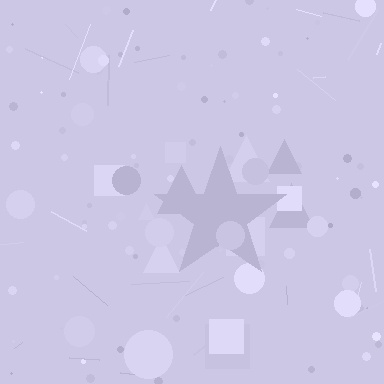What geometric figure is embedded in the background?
A star is embedded in the background.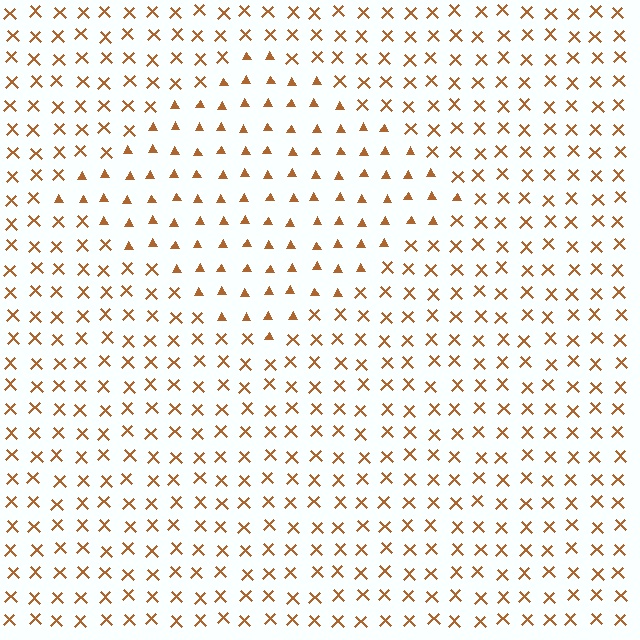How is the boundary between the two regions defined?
The boundary is defined by a change in element shape: triangles inside vs. X marks outside. All elements share the same color and spacing.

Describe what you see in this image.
The image is filled with small brown elements arranged in a uniform grid. A diamond-shaped region contains triangles, while the surrounding area contains X marks. The boundary is defined purely by the change in element shape.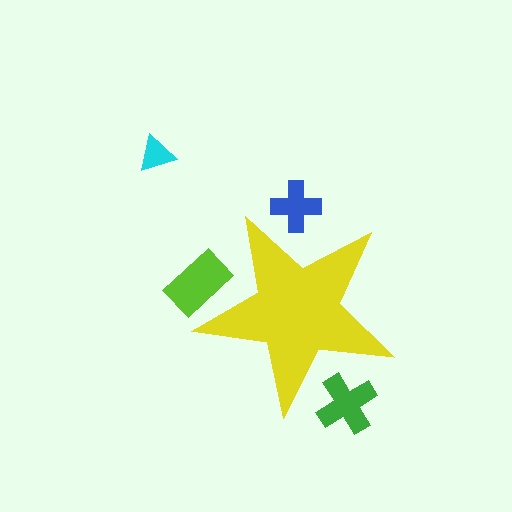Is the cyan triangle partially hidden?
No, the cyan triangle is fully visible.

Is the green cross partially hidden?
Yes, the green cross is partially hidden behind the yellow star.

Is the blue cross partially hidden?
Yes, the blue cross is partially hidden behind the yellow star.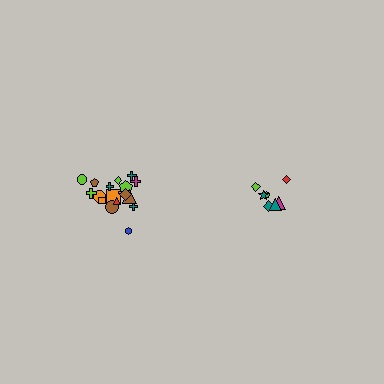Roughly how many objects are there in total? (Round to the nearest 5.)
Roughly 25 objects in total.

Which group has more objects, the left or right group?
The left group.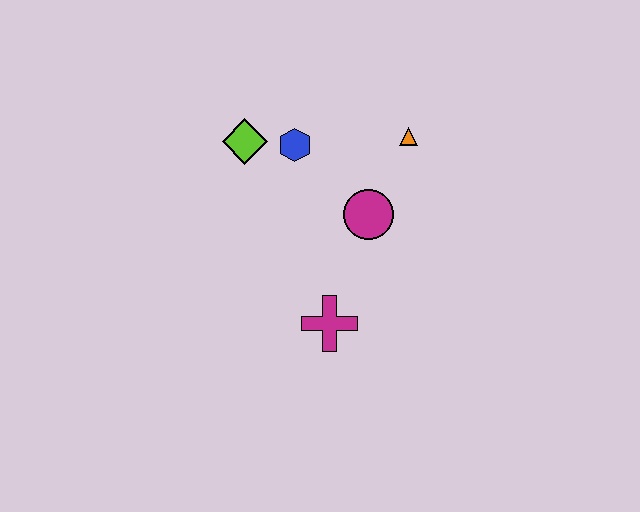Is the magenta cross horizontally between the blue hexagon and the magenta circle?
Yes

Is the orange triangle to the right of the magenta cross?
Yes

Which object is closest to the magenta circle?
The orange triangle is closest to the magenta circle.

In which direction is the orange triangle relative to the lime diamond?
The orange triangle is to the right of the lime diamond.